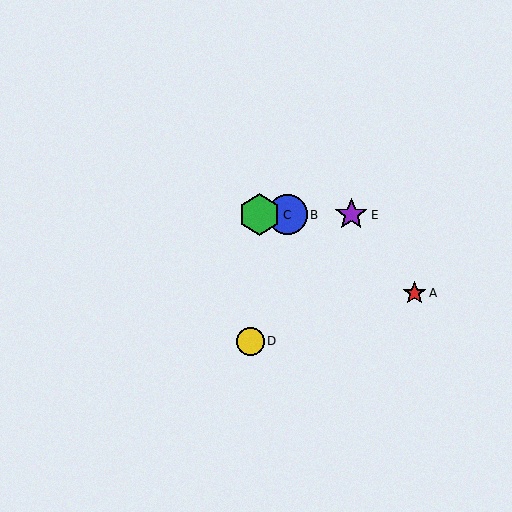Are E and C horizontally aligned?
Yes, both are at y≈215.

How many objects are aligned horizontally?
3 objects (B, C, E) are aligned horizontally.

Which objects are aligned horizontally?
Objects B, C, E are aligned horizontally.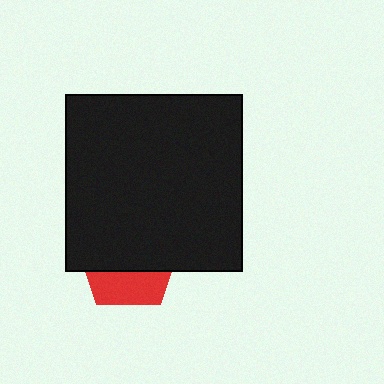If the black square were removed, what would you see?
You would see the complete red pentagon.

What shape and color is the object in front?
The object in front is a black square.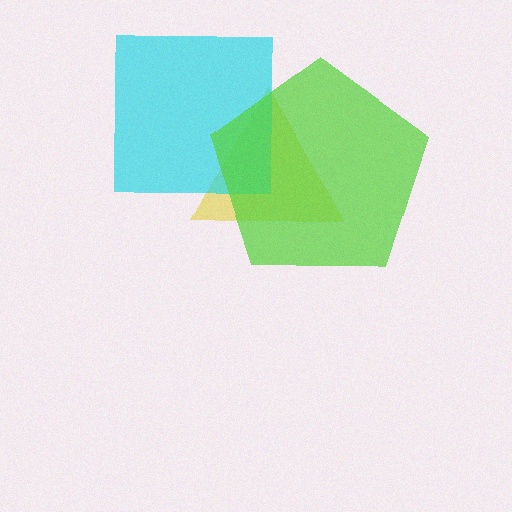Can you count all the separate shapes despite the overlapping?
Yes, there are 3 separate shapes.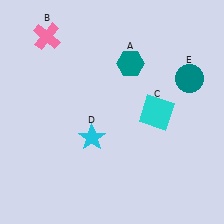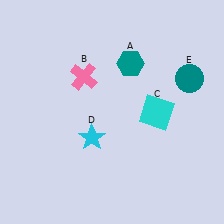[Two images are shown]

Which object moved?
The pink cross (B) moved down.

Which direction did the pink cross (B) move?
The pink cross (B) moved down.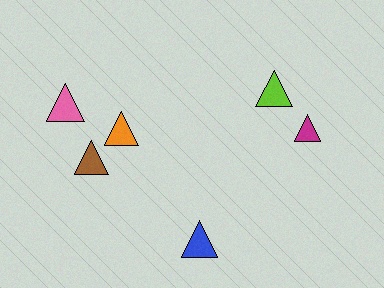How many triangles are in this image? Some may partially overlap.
There are 6 triangles.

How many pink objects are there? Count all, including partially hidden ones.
There is 1 pink object.